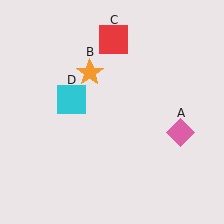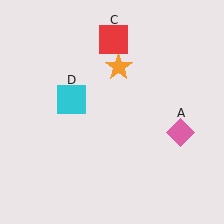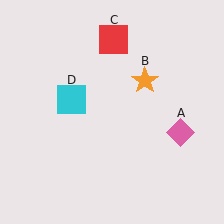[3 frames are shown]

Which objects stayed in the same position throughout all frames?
Pink diamond (object A) and red square (object C) and cyan square (object D) remained stationary.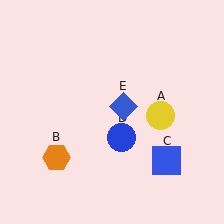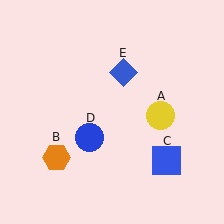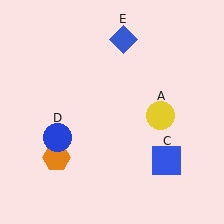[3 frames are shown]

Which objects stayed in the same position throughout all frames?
Yellow circle (object A) and orange hexagon (object B) and blue square (object C) remained stationary.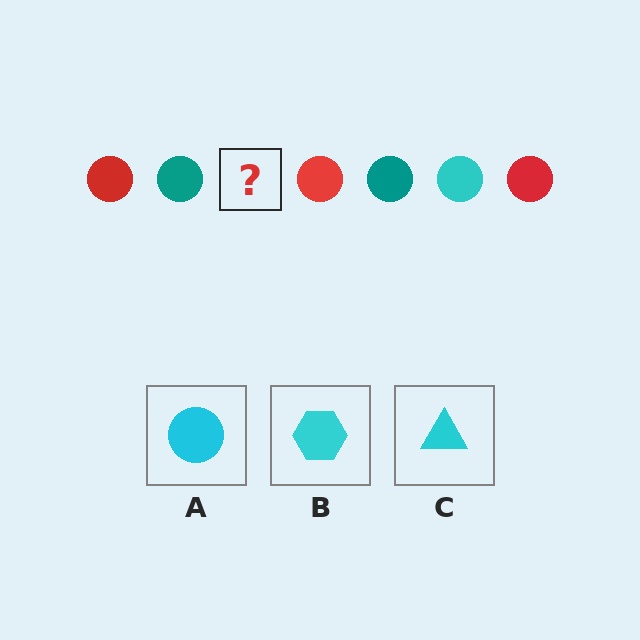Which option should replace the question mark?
Option A.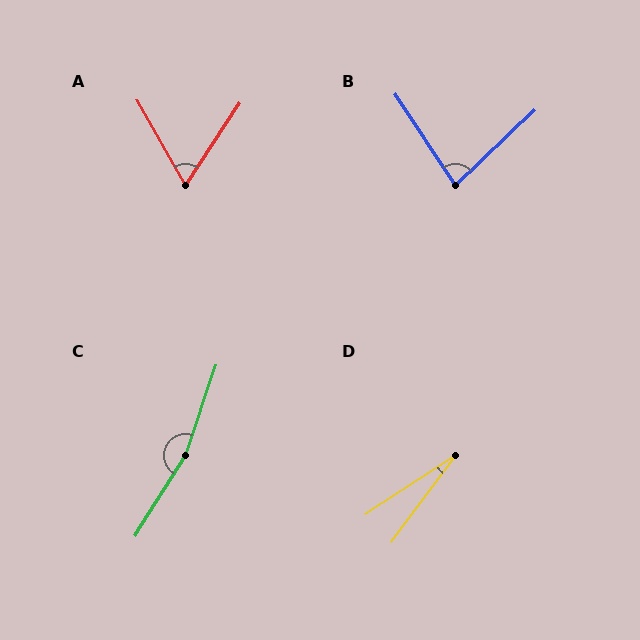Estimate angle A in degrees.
Approximately 63 degrees.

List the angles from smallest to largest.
D (20°), A (63°), B (80°), C (166°).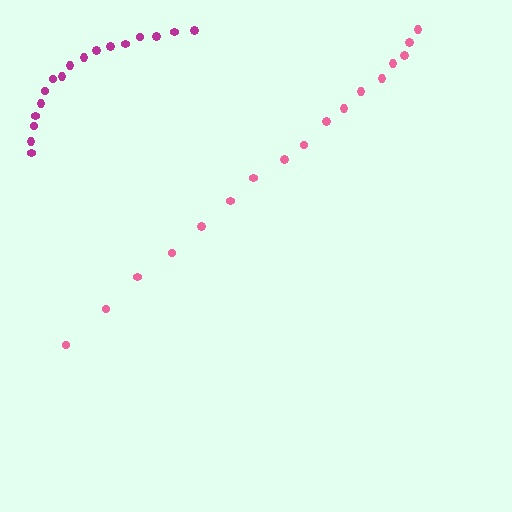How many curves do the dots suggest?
There are 2 distinct paths.